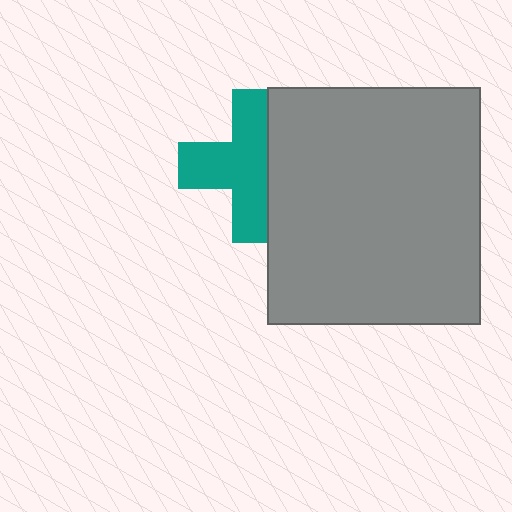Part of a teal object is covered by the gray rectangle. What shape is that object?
It is a cross.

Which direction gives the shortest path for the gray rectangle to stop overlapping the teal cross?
Moving right gives the shortest separation.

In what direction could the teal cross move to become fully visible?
The teal cross could move left. That would shift it out from behind the gray rectangle entirely.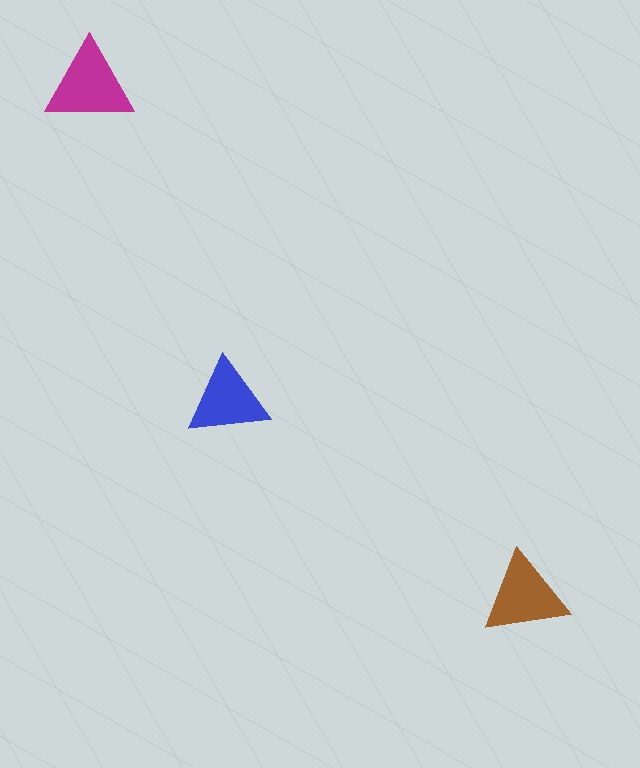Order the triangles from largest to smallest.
the magenta one, the brown one, the blue one.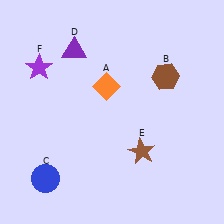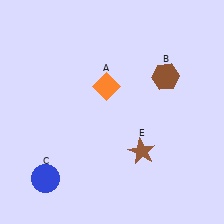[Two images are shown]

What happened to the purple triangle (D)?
The purple triangle (D) was removed in Image 2. It was in the top-left area of Image 1.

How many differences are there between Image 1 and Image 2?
There are 2 differences between the two images.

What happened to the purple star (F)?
The purple star (F) was removed in Image 2. It was in the top-left area of Image 1.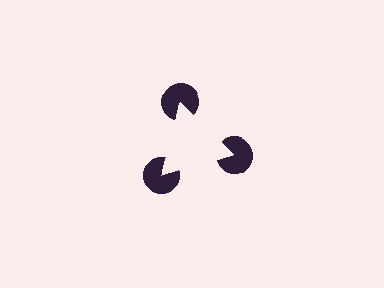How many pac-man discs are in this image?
There are 3 — one at each vertex of the illusory triangle.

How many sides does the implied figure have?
3 sides.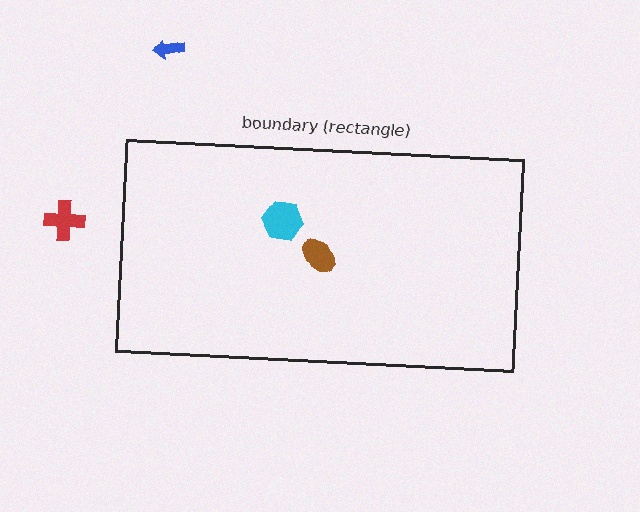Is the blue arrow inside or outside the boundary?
Outside.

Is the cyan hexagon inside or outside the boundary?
Inside.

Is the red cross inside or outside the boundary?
Outside.